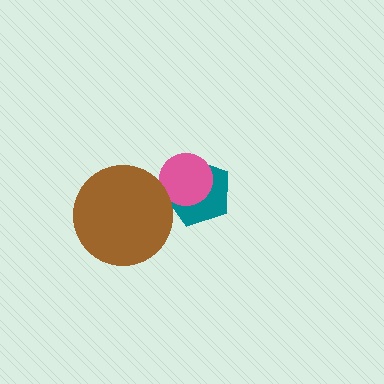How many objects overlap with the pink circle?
1 object overlaps with the pink circle.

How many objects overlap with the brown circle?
0 objects overlap with the brown circle.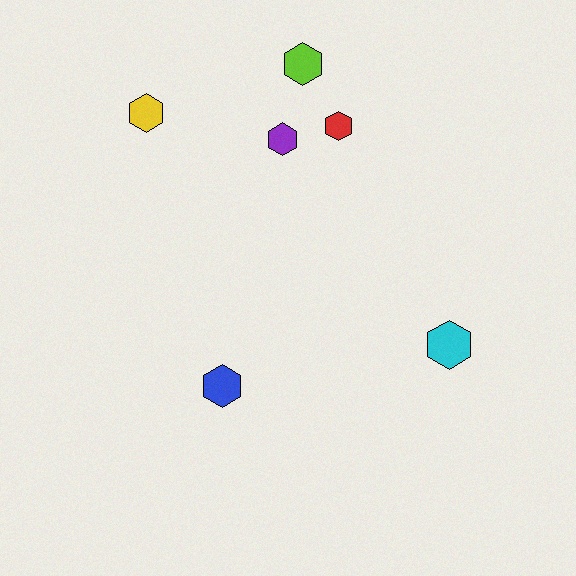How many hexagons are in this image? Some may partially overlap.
There are 6 hexagons.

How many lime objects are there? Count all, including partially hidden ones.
There is 1 lime object.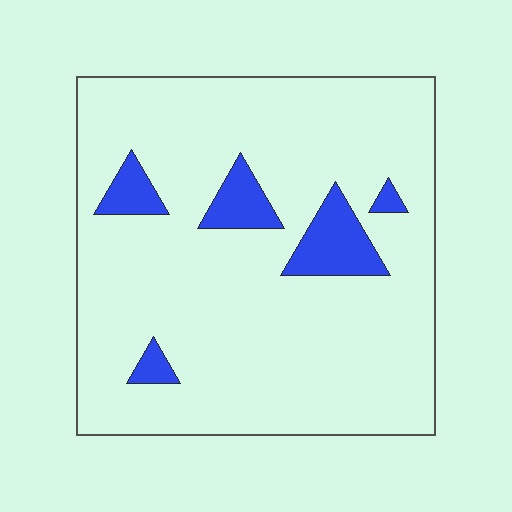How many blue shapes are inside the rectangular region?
5.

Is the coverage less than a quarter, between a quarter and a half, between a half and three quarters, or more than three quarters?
Less than a quarter.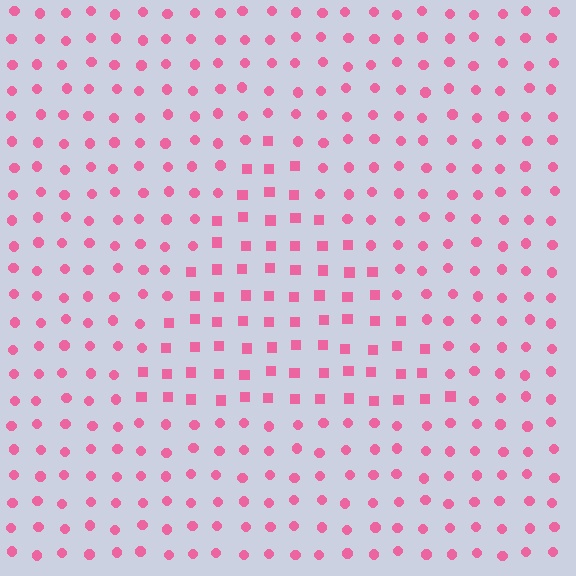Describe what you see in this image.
The image is filled with small pink elements arranged in a uniform grid. A triangle-shaped region contains squares, while the surrounding area contains circles. The boundary is defined purely by the change in element shape.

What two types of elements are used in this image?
The image uses squares inside the triangle region and circles outside it.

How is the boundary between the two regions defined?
The boundary is defined by a change in element shape: squares inside vs. circles outside. All elements share the same color and spacing.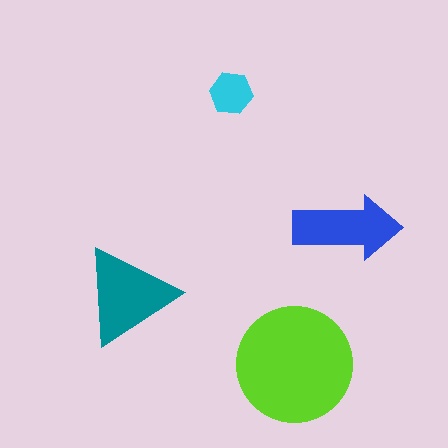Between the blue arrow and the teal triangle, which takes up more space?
The teal triangle.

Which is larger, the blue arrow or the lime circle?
The lime circle.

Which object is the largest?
The lime circle.